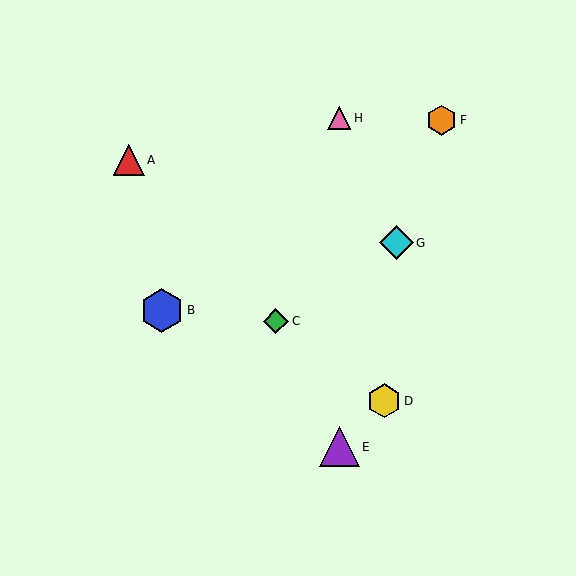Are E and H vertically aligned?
Yes, both are at x≈339.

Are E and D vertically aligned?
No, E is at x≈339 and D is at x≈384.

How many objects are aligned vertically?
2 objects (E, H) are aligned vertically.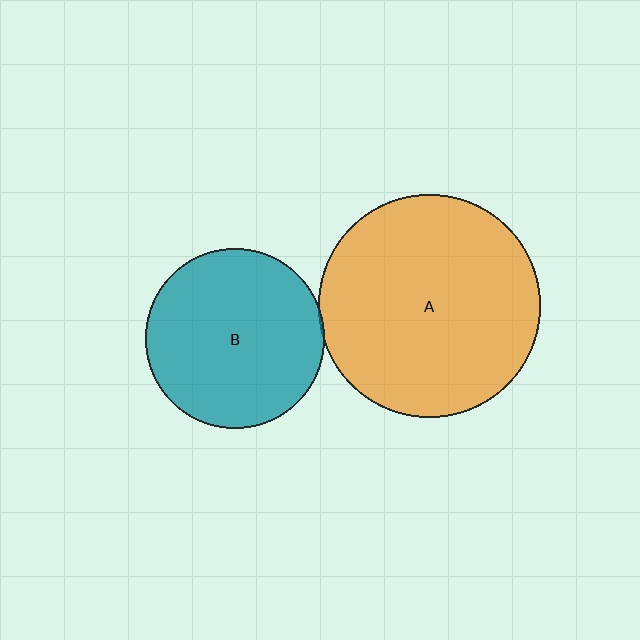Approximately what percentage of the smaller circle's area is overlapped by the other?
Approximately 5%.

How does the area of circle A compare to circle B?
Approximately 1.5 times.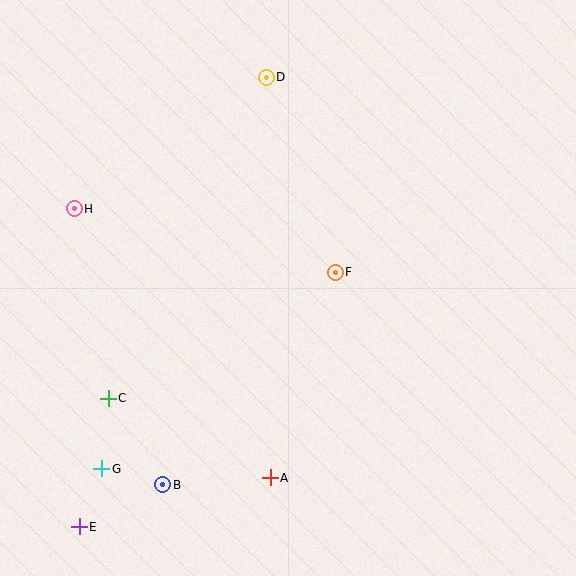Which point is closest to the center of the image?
Point F at (335, 272) is closest to the center.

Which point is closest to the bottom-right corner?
Point A is closest to the bottom-right corner.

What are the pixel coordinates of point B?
Point B is at (163, 485).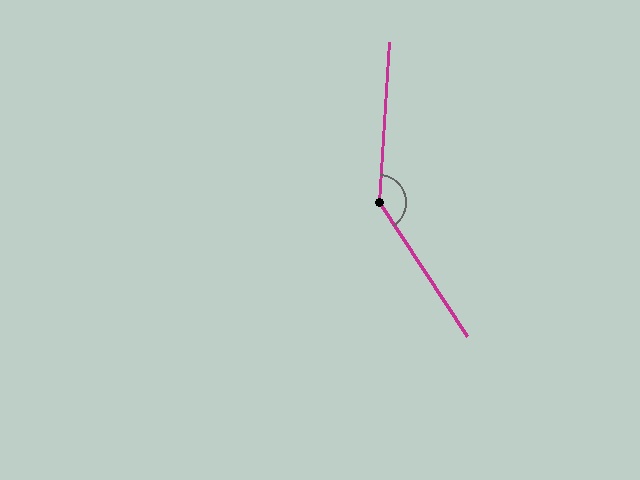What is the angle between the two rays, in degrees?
Approximately 143 degrees.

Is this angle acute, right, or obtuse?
It is obtuse.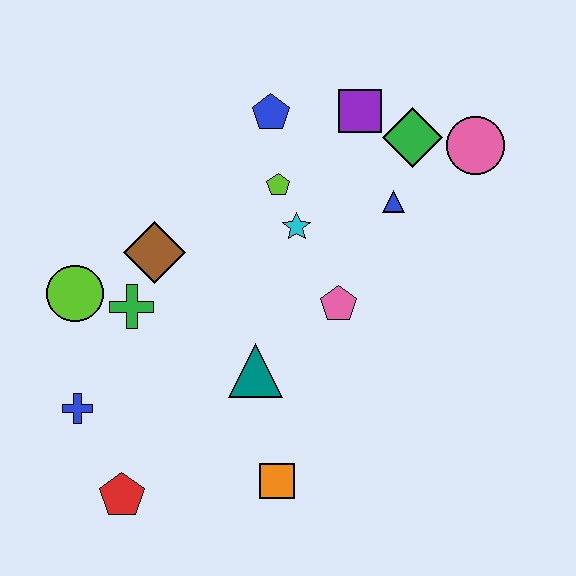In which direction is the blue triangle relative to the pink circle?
The blue triangle is to the left of the pink circle.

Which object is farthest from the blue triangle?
The red pentagon is farthest from the blue triangle.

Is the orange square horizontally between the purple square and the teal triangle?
Yes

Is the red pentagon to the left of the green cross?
Yes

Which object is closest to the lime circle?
The green cross is closest to the lime circle.